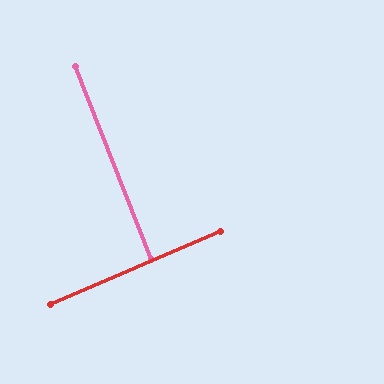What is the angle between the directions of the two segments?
Approximately 88 degrees.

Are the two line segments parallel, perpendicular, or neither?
Perpendicular — they meet at approximately 88°.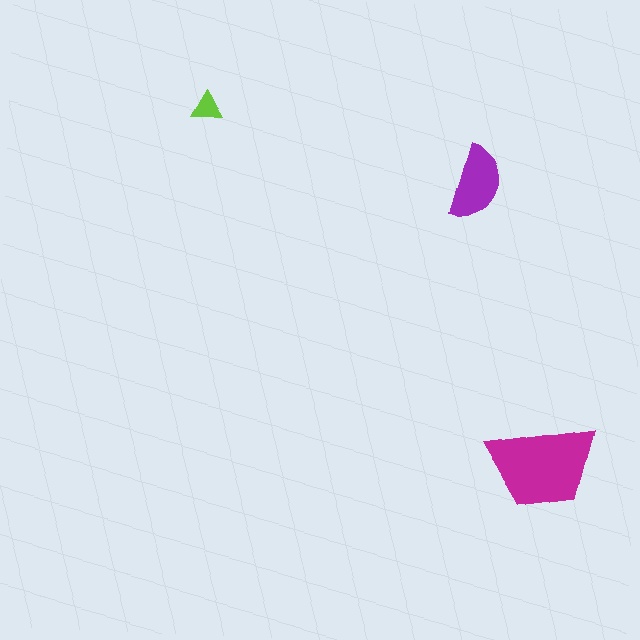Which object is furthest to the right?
The magenta trapezoid is rightmost.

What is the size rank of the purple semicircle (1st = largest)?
2nd.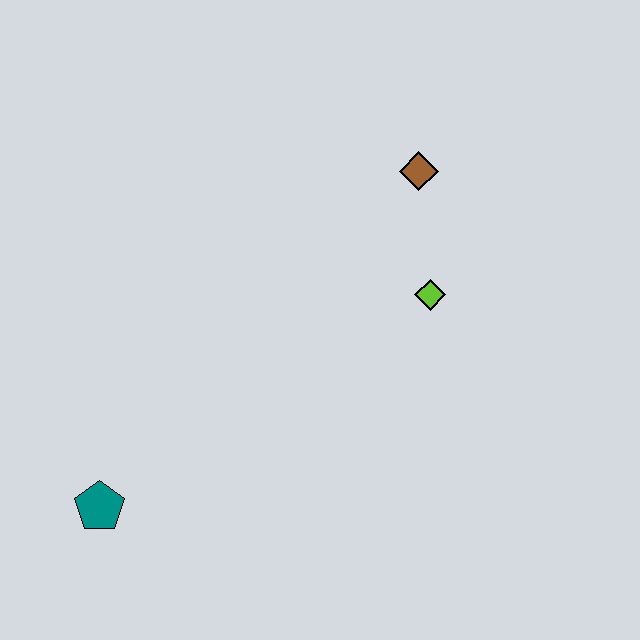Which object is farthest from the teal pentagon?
The brown diamond is farthest from the teal pentagon.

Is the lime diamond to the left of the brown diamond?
No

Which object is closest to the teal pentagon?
The lime diamond is closest to the teal pentagon.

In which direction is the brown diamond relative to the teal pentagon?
The brown diamond is above the teal pentagon.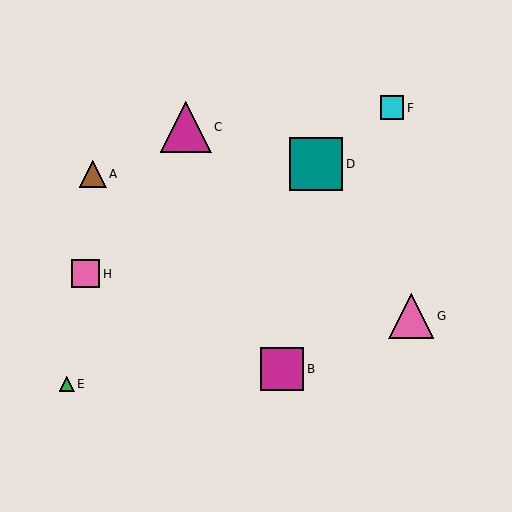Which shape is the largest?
The teal square (labeled D) is the largest.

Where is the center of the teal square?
The center of the teal square is at (316, 164).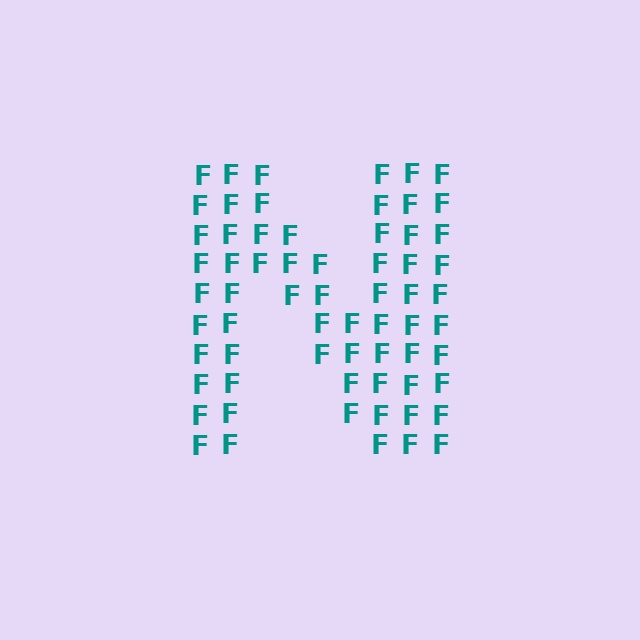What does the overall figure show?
The overall figure shows the letter N.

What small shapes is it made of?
It is made of small letter F's.